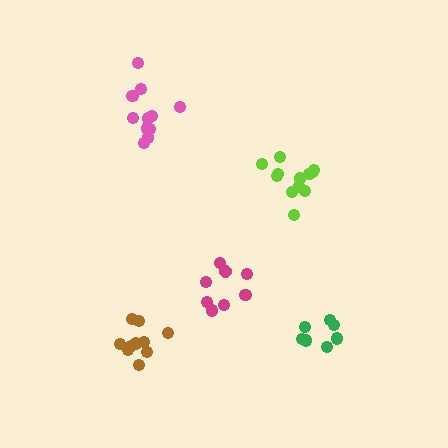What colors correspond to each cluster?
The clusters are colored: magenta, green, pink, brown, lime.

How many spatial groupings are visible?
There are 5 spatial groupings.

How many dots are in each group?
Group 1: 8 dots, Group 2: 7 dots, Group 3: 12 dots, Group 4: 10 dots, Group 5: 12 dots (49 total).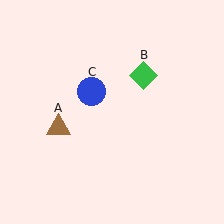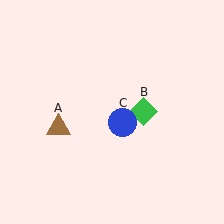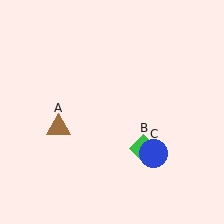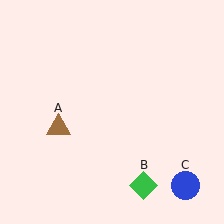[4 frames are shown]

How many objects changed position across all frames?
2 objects changed position: green diamond (object B), blue circle (object C).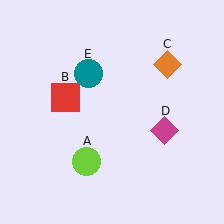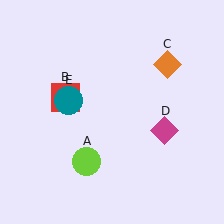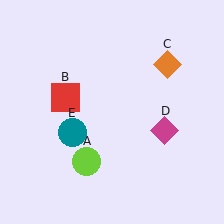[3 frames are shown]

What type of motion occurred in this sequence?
The teal circle (object E) rotated counterclockwise around the center of the scene.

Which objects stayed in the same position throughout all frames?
Lime circle (object A) and red square (object B) and orange diamond (object C) and magenta diamond (object D) remained stationary.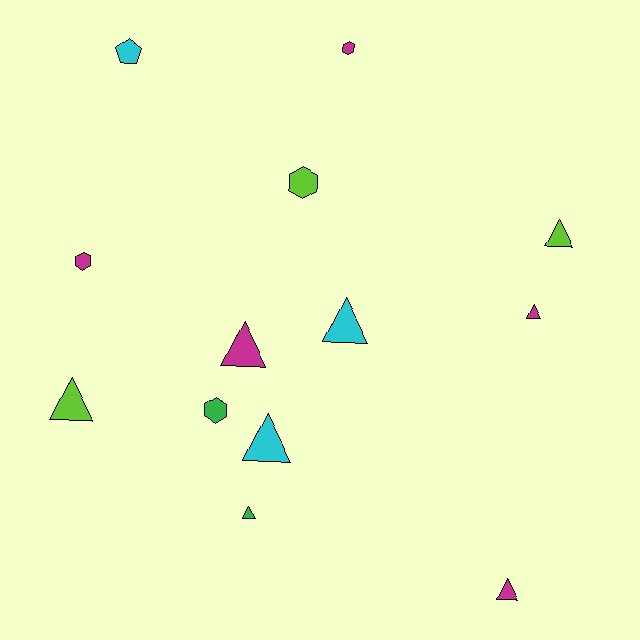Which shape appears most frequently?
Triangle, with 8 objects.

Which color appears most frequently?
Magenta, with 5 objects.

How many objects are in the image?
There are 13 objects.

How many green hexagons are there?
There is 1 green hexagon.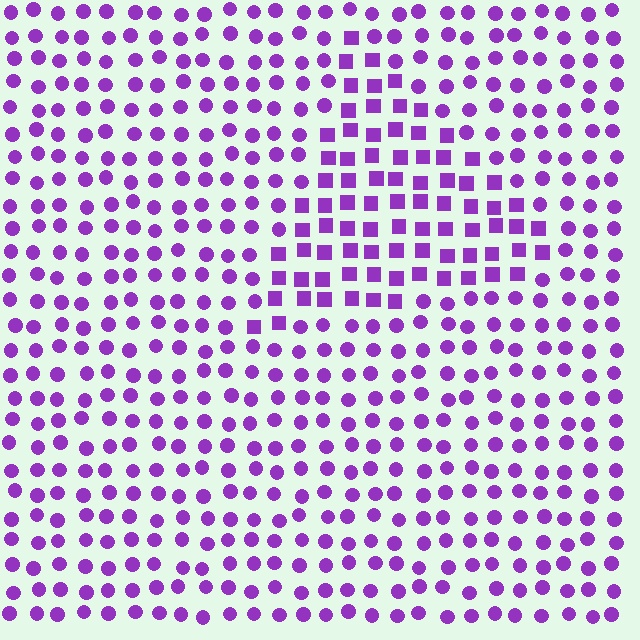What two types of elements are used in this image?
The image uses squares inside the triangle region and circles outside it.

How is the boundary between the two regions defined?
The boundary is defined by a change in element shape: squares inside vs. circles outside. All elements share the same color and spacing.